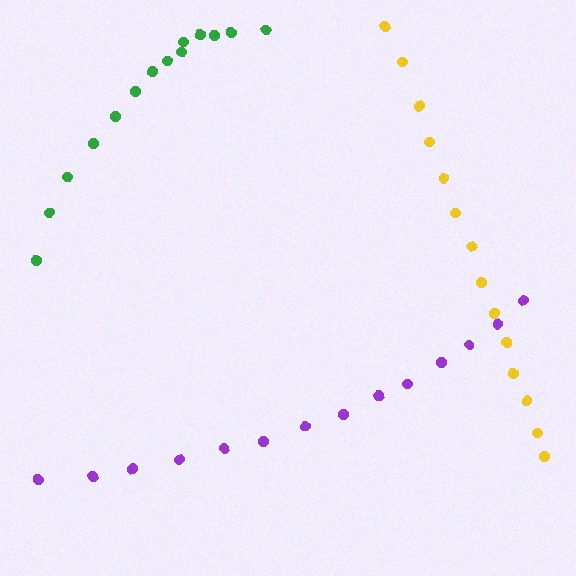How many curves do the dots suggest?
There are 3 distinct paths.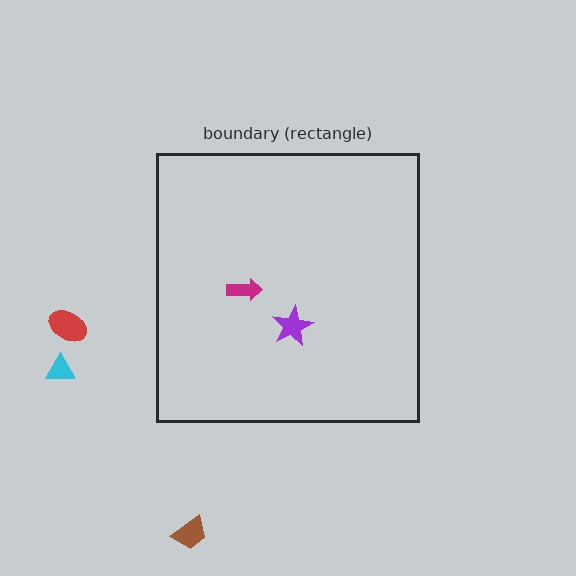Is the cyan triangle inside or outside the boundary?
Outside.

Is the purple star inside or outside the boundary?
Inside.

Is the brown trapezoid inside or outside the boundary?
Outside.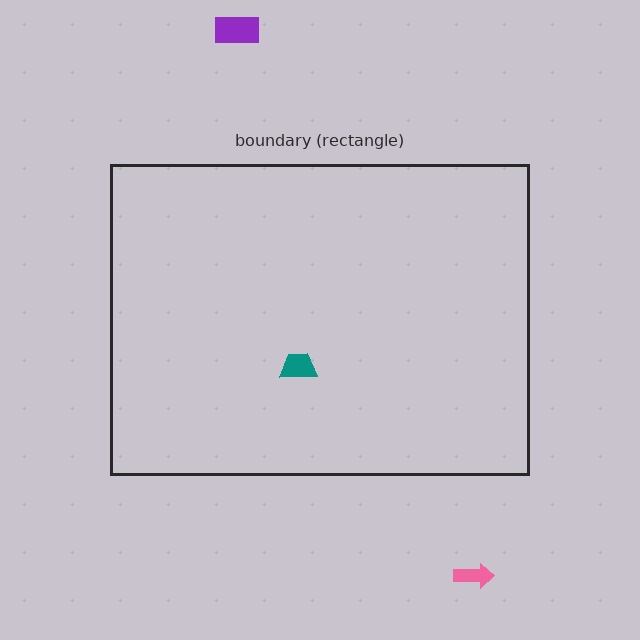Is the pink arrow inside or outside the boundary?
Outside.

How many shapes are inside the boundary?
1 inside, 2 outside.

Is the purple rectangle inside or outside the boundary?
Outside.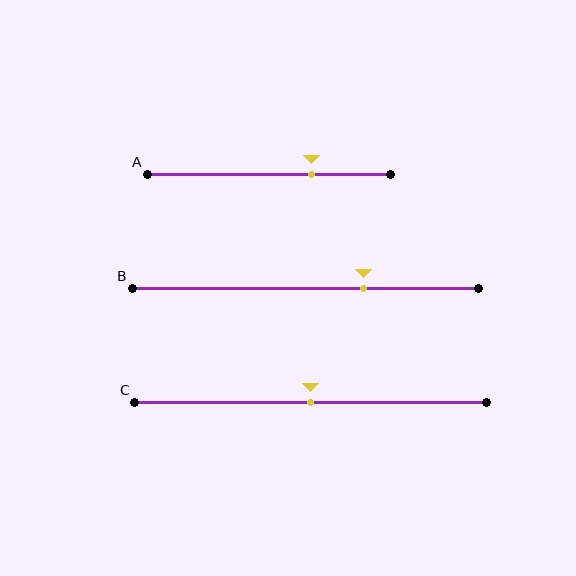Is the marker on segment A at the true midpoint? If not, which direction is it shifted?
No, the marker on segment A is shifted to the right by about 18% of the segment length.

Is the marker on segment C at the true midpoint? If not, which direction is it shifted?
Yes, the marker on segment C is at the true midpoint.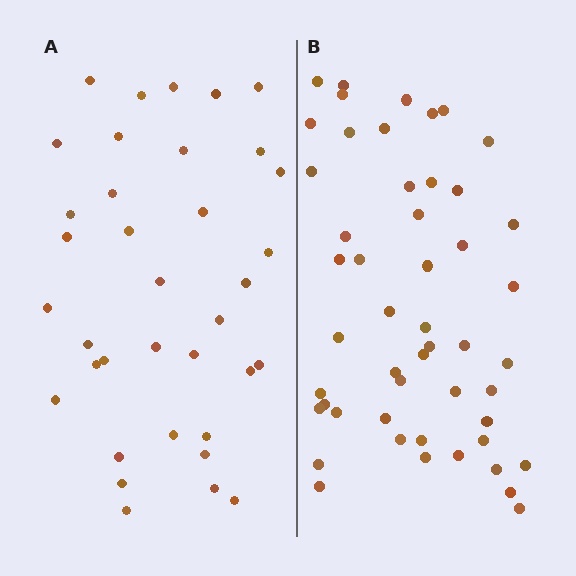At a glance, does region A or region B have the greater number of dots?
Region B (the right region) has more dots.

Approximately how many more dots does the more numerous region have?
Region B has approximately 15 more dots than region A.